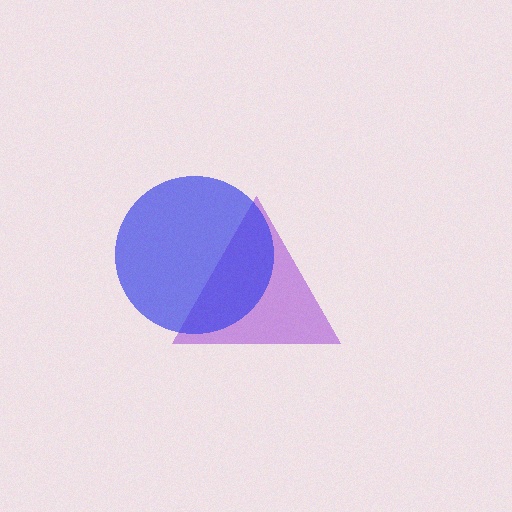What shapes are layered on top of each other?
The layered shapes are: a purple triangle, a blue circle.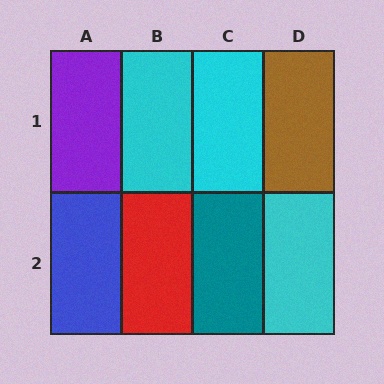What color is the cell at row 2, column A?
Blue.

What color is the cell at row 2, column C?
Teal.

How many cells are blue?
1 cell is blue.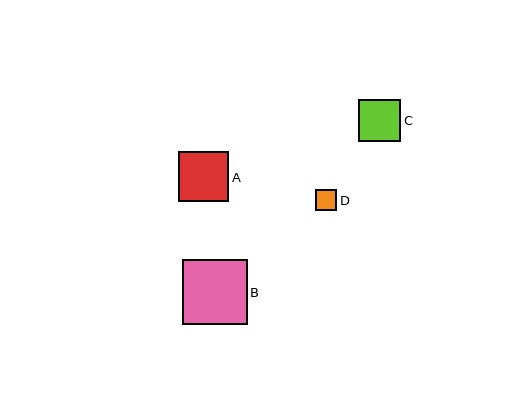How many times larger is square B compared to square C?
Square B is approximately 1.6 times the size of square C.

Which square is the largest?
Square B is the largest with a size of approximately 65 pixels.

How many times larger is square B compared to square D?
Square B is approximately 3.0 times the size of square D.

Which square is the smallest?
Square D is the smallest with a size of approximately 22 pixels.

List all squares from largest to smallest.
From largest to smallest: B, A, C, D.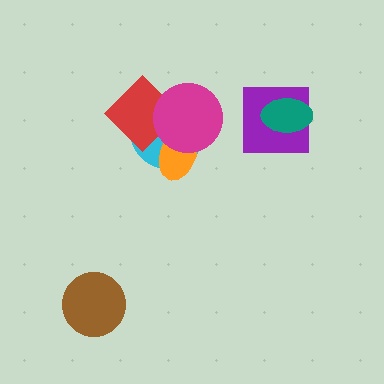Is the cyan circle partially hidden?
Yes, it is partially covered by another shape.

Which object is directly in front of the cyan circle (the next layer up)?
The orange ellipse is directly in front of the cyan circle.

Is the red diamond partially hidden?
Yes, it is partially covered by another shape.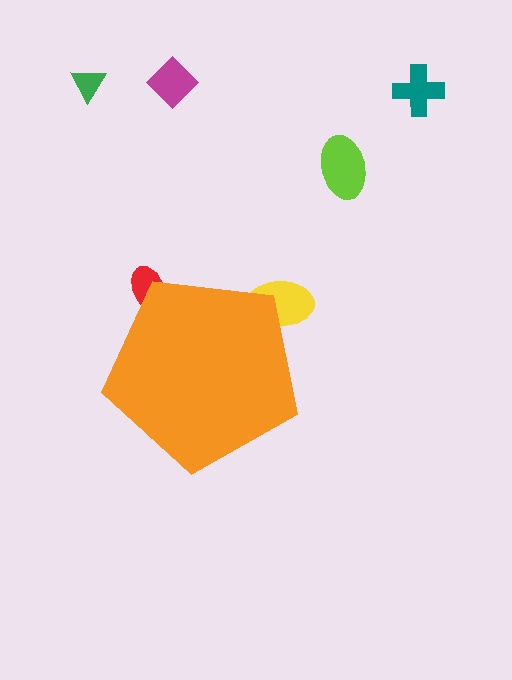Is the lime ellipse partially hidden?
No, the lime ellipse is fully visible.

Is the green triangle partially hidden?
No, the green triangle is fully visible.